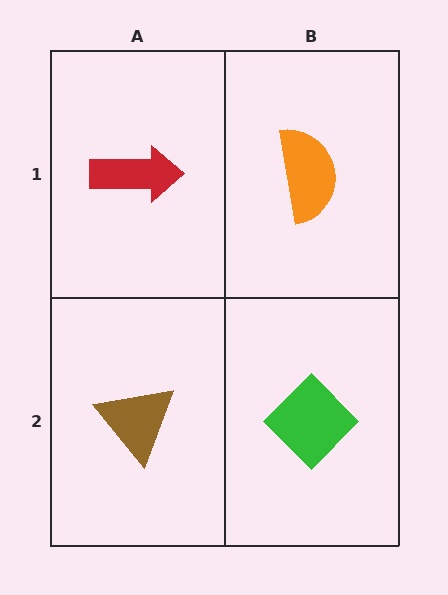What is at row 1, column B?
An orange semicircle.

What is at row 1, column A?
A red arrow.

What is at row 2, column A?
A brown triangle.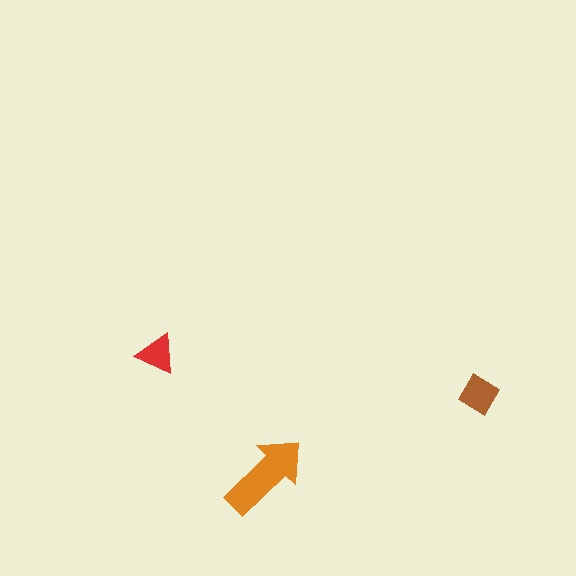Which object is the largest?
The orange arrow.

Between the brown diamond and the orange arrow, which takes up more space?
The orange arrow.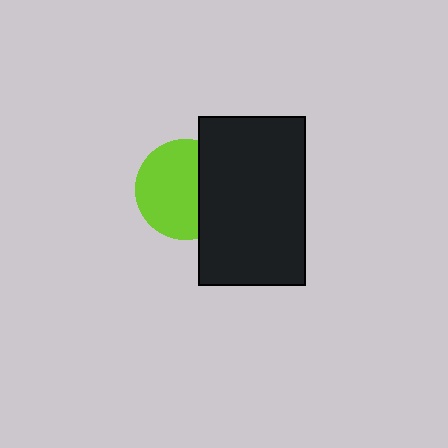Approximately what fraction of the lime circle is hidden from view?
Roughly 35% of the lime circle is hidden behind the black rectangle.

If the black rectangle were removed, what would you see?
You would see the complete lime circle.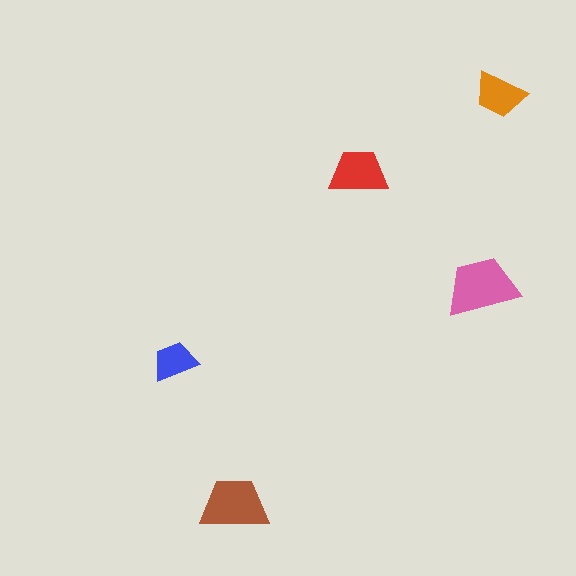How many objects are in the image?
There are 5 objects in the image.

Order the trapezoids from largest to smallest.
the pink one, the brown one, the red one, the orange one, the blue one.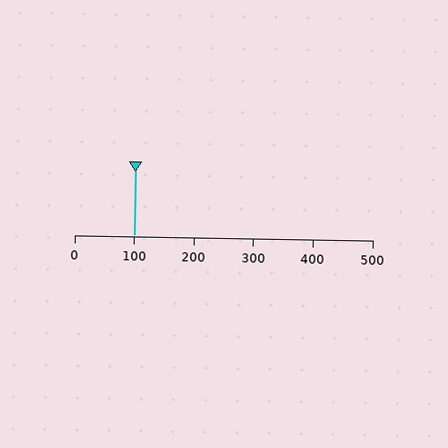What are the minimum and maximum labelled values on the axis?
The axis runs from 0 to 500.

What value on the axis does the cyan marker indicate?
The marker indicates approximately 100.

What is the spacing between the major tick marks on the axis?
The major ticks are spaced 100 apart.